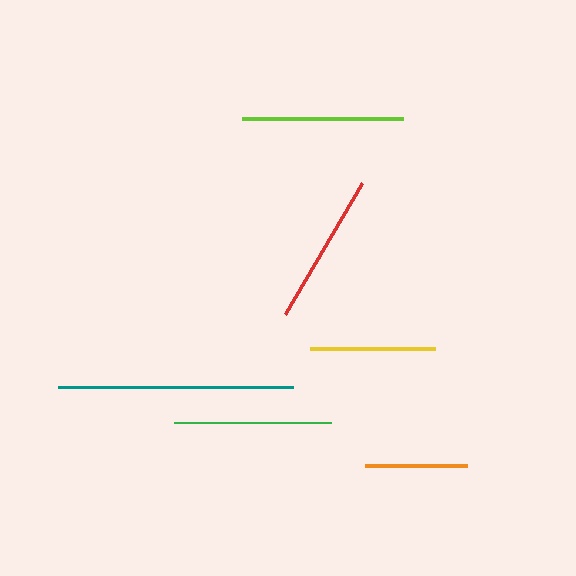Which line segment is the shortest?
The orange line is the shortest at approximately 102 pixels.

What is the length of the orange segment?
The orange segment is approximately 102 pixels long.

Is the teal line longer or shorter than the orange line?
The teal line is longer than the orange line.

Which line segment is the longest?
The teal line is the longest at approximately 236 pixels.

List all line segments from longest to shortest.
From longest to shortest: teal, lime, green, red, yellow, orange.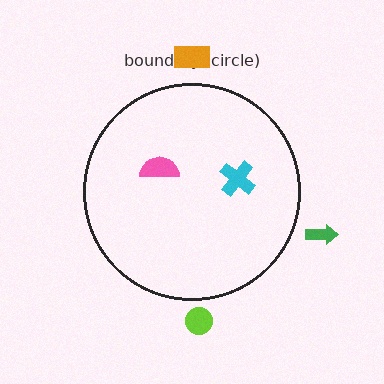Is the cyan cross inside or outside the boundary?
Inside.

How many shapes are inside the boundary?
2 inside, 3 outside.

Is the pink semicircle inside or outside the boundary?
Inside.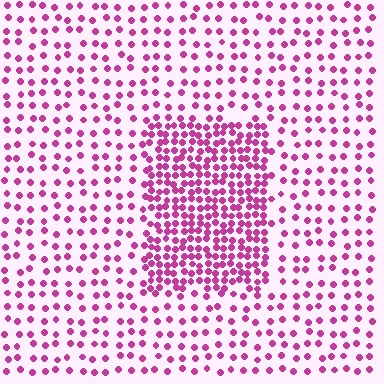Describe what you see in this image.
The image contains small magenta elements arranged at two different densities. A rectangle-shaped region is visible where the elements are more densely packed than the surrounding area.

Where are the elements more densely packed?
The elements are more densely packed inside the rectangle boundary.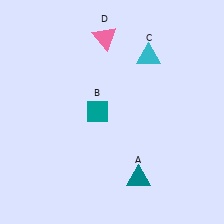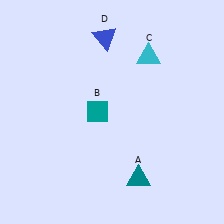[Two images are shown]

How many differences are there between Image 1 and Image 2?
There is 1 difference between the two images.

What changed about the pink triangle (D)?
In Image 1, D is pink. In Image 2, it changed to blue.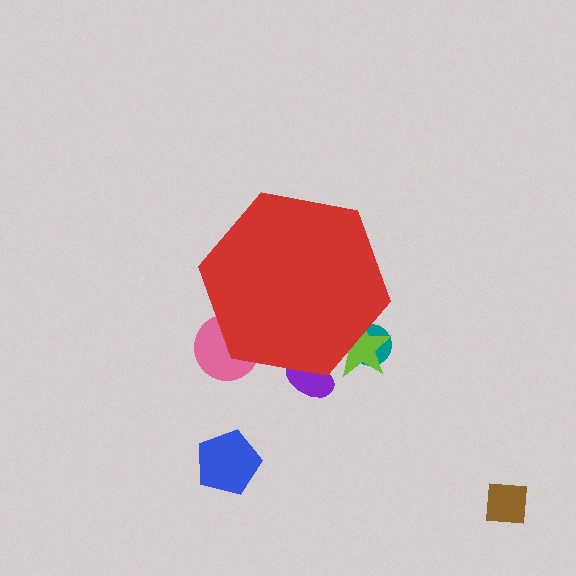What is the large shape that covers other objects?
A red hexagon.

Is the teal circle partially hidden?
Yes, the teal circle is partially hidden behind the red hexagon.